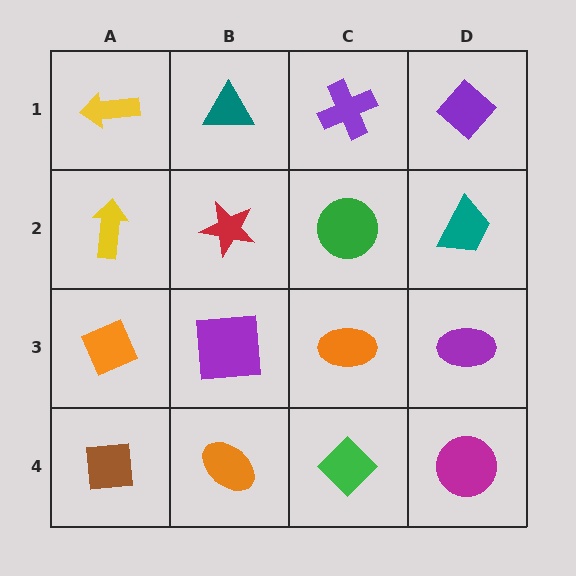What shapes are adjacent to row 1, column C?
A green circle (row 2, column C), a teal triangle (row 1, column B), a purple diamond (row 1, column D).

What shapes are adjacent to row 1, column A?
A yellow arrow (row 2, column A), a teal triangle (row 1, column B).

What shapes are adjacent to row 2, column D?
A purple diamond (row 1, column D), a purple ellipse (row 3, column D), a green circle (row 2, column C).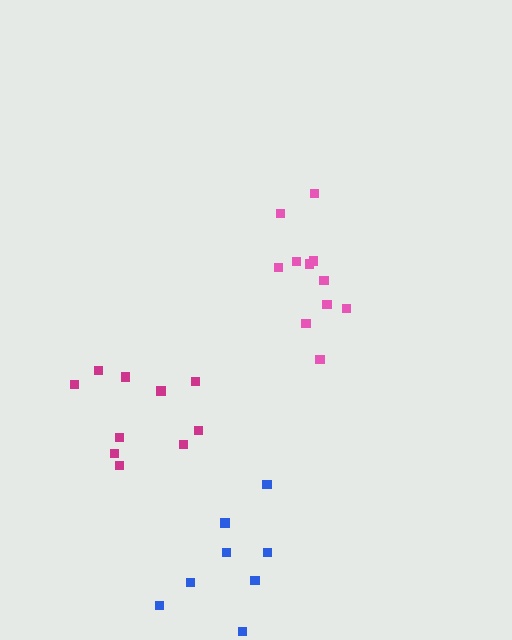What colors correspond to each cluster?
The clusters are colored: blue, magenta, pink.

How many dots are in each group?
Group 1: 8 dots, Group 2: 10 dots, Group 3: 11 dots (29 total).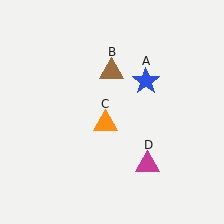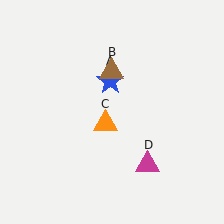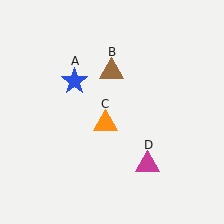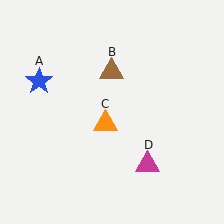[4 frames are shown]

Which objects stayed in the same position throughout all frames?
Brown triangle (object B) and orange triangle (object C) and magenta triangle (object D) remained stationary.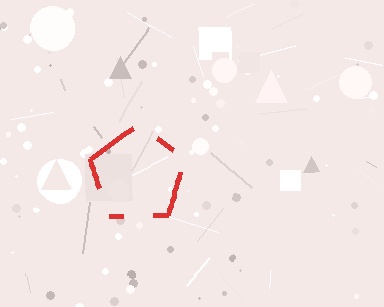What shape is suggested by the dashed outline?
The dashed outline suggests a pentagon.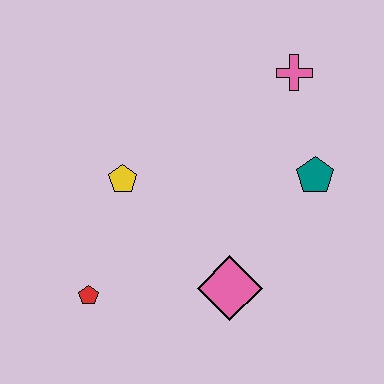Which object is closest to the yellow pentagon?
The red pentagon is closest to the yellow pentagon.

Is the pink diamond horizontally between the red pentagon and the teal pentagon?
Yes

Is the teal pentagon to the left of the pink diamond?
No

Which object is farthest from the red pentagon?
The pink cross is farthest from the red pentagon.